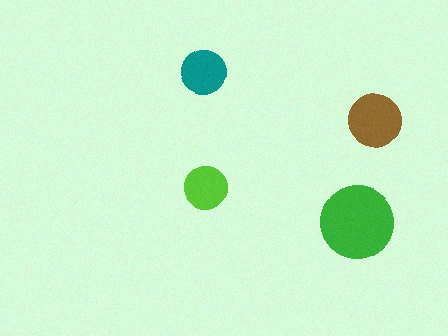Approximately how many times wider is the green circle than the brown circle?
About 1.5 times wider.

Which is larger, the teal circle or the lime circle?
The teal one.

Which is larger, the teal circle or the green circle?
The green one.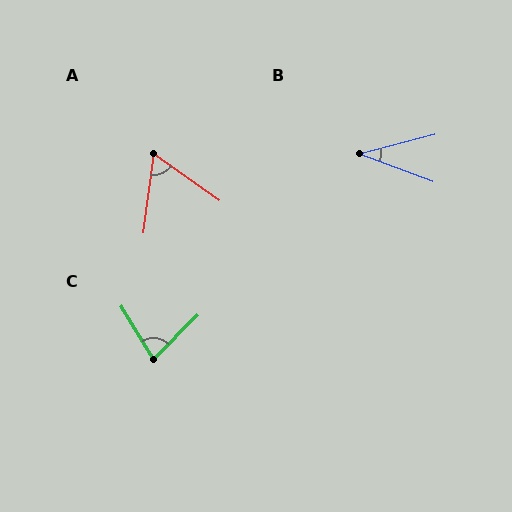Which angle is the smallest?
B, at approximately 35 degrees.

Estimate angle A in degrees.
Approximately 63 degrees.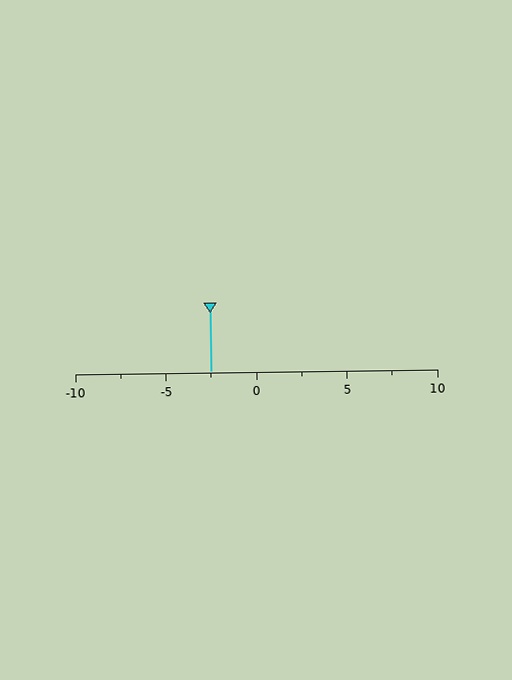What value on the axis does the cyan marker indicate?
The marker indicates approximately -2.5.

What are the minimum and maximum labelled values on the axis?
The axis runs from -10 to 10.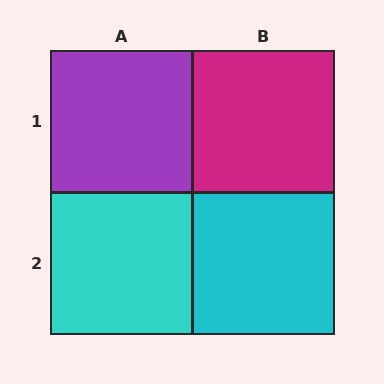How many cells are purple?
1 cell is purple.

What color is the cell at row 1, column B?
Magenta.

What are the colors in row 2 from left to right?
Cyan, cyan.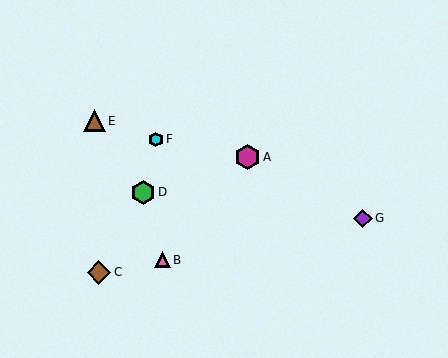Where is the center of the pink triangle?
The center of the pink triangle is at (162, 260).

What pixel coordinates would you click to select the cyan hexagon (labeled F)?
Click at (156, 140) to select the cyan hexagon F.